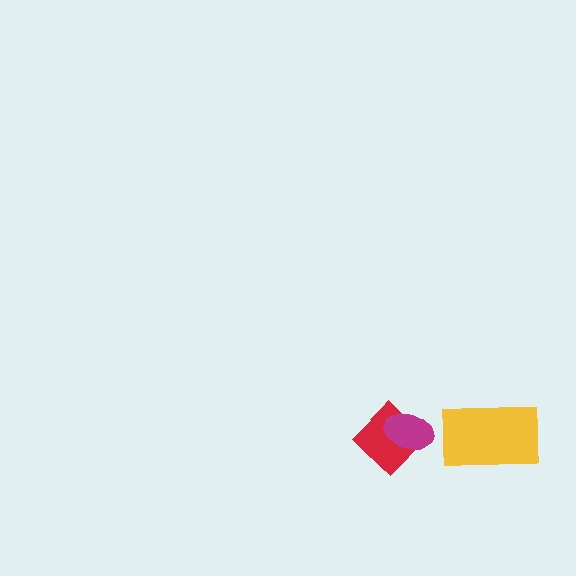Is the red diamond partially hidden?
Yes, it is partially covered by another shape.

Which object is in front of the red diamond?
The magenta ellipse is in front of the red diamond.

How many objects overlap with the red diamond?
1 object overlaps with the red diamond.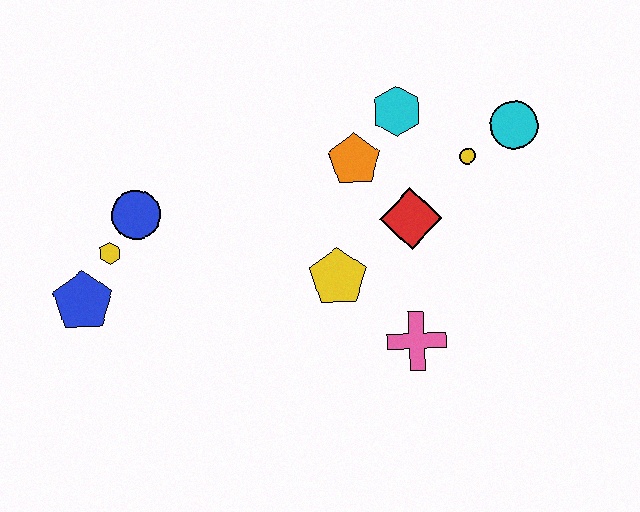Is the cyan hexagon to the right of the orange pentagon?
Yes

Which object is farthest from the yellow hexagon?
The cyan circle is farthest from the yellow hexagon.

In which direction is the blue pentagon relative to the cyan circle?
The blue pentagon is to the left of the cyan circle.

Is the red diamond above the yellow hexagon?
Yes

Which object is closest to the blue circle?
The yellow hexagon is closest to the blue circle.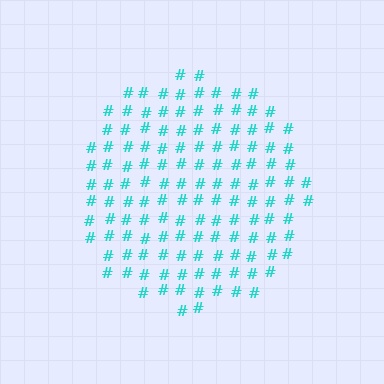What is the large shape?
The large shape is a circle.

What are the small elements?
The small elements are hash symbols.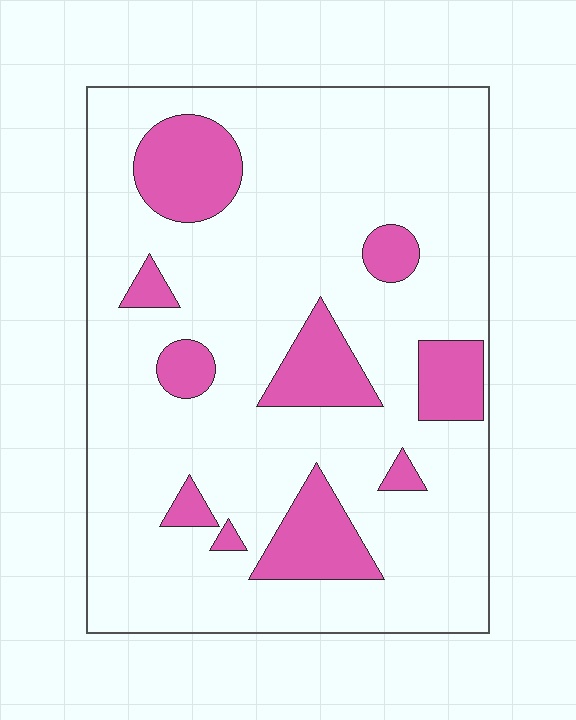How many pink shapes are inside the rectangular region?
10.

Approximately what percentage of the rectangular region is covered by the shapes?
Approximately 20%.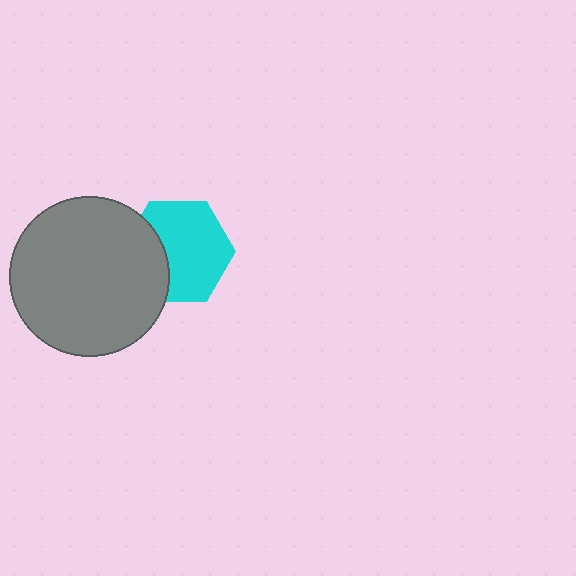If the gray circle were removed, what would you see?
You would see the complete cyan hexagon.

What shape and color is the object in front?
The object in front is a gray circle.